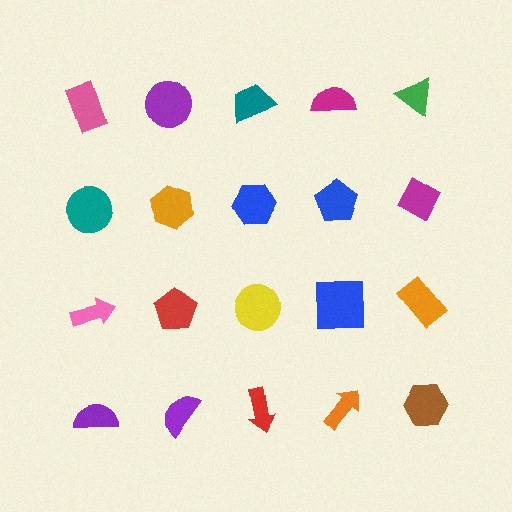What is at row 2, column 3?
A blue hexagon.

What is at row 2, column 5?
A magenta diamond.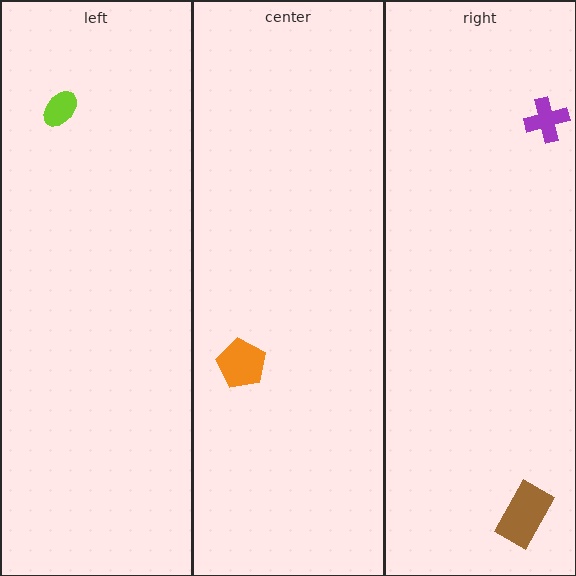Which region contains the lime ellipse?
The left region.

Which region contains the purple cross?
The right region.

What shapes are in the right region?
The purple cross, the brown rectangle.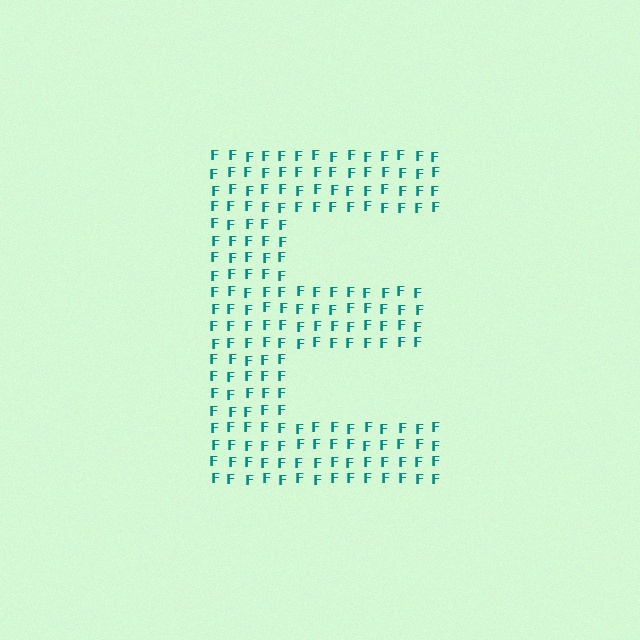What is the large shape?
The large shape is the letter E.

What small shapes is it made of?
It is made of small letter F's.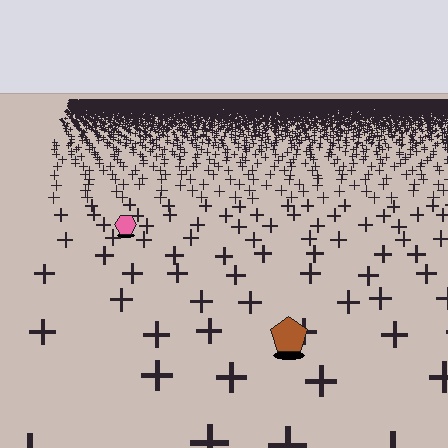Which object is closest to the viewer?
The brown pentagon is closest. The texture marks near it are larger and more spread out.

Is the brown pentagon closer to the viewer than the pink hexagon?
Yes. The brown pentagon is closer — you can tell from the texture gradient: the ground texture is coarser near it.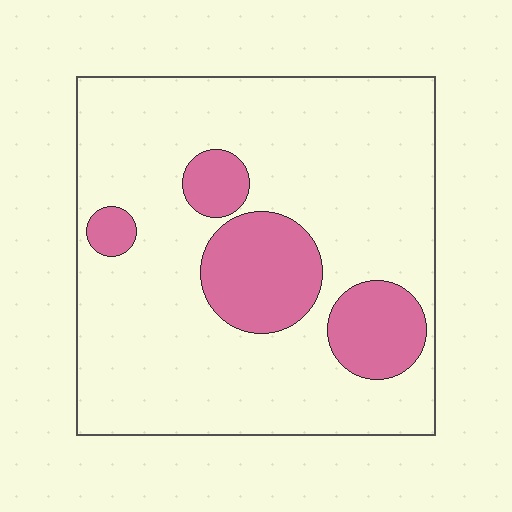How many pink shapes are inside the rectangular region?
4.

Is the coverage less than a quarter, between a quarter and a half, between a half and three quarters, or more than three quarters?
Less than a quarter.